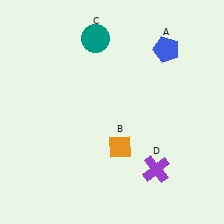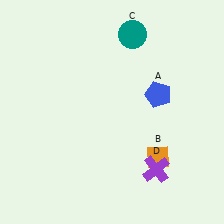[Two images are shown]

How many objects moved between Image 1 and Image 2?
3 objects moved between the two images.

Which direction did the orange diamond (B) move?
The orange diamond (B) moved right.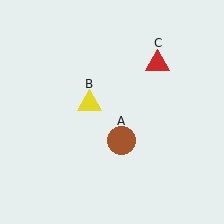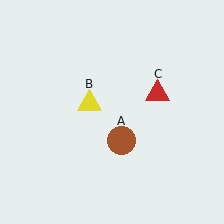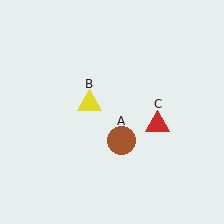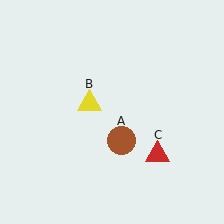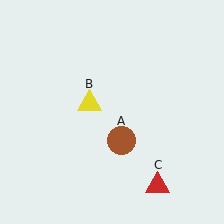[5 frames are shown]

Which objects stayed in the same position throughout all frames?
Brown circle (object A) and yellow triangle (object B) remained stationary.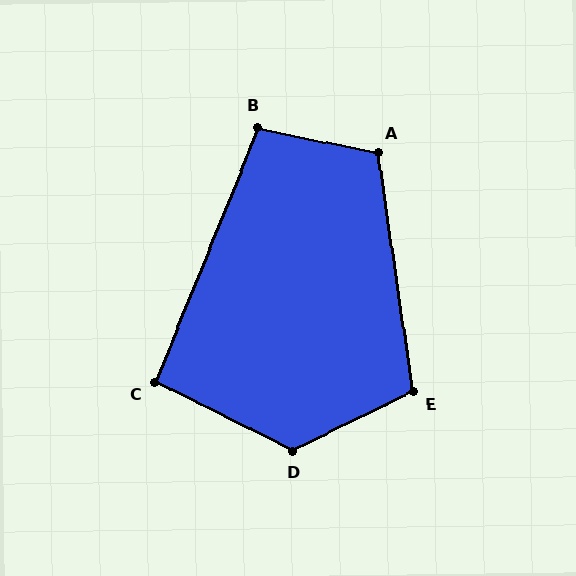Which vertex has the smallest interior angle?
C, at approximately 95 degrees.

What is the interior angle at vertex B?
Approximately 101 degrees (obtuse).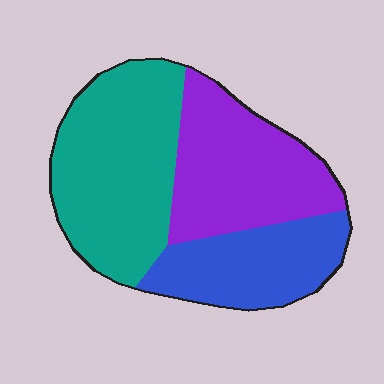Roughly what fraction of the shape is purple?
Purple covers roughly 35% of the shape.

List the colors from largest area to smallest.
From largest to smallest: teal, purple, blue.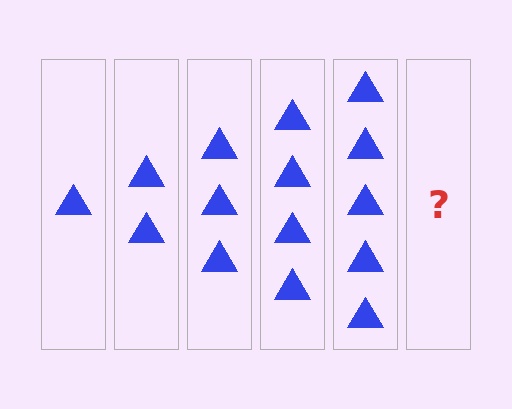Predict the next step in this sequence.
The next step is 6 triangles.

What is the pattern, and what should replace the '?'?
The pattern is that each step adds one more triangle. The '?' should be 6 triangles.